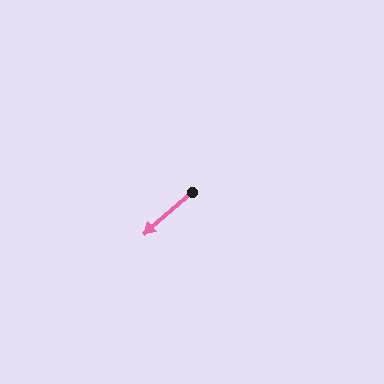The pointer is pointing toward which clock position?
Roughly 8 o'clock.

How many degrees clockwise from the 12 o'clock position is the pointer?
Approximately 229 degrees.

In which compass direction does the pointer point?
Southwest.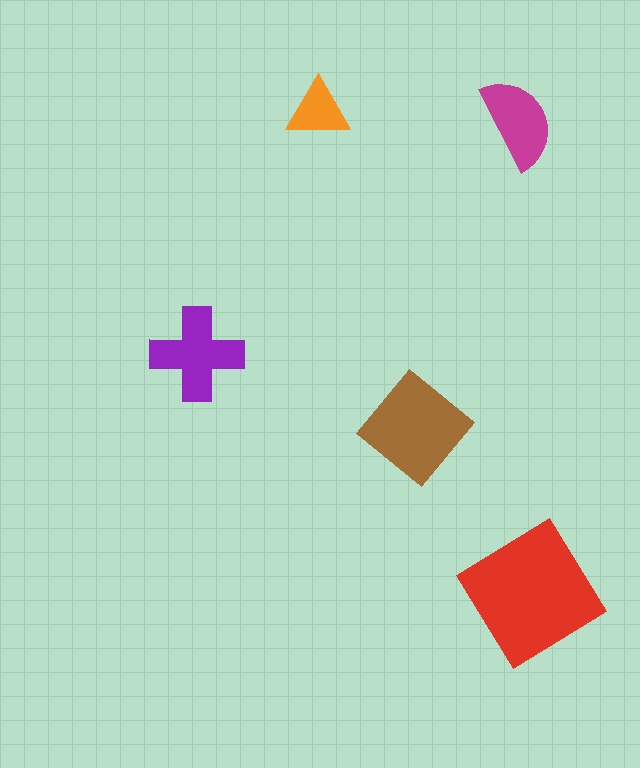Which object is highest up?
The orange triangle is topmost.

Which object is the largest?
The red diamond.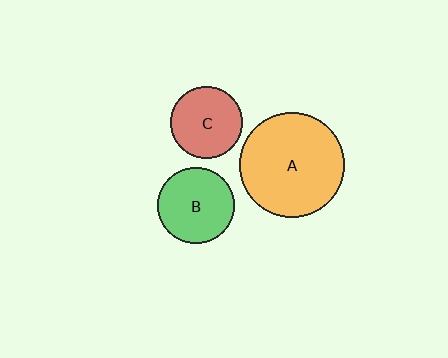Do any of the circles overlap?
No, none of the circles overlap.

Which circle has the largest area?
Circle A (orange).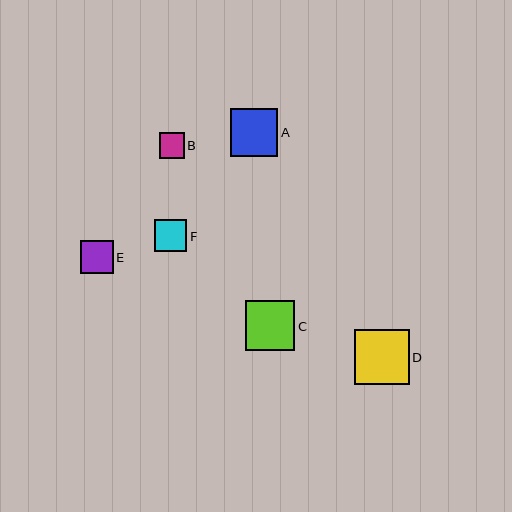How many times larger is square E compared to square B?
Square E is approximately 1.3 times the size of square B.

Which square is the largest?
Square D is the largest with a size of approximately 55 pixels.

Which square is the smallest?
Square B is the smallest with a size of approximately 25 pixels.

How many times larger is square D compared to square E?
Square D is approximately 1.7 times the size of square E.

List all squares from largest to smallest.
From largest to smallest: D, C, A, E, F, B.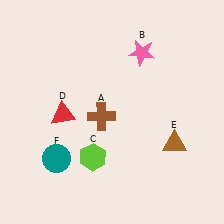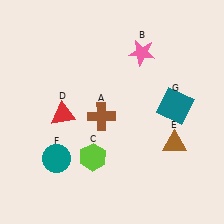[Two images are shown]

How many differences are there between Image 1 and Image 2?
There is 1 difference between the two images.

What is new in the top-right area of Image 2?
A teal square (G) was added in the top-right area of Image 2.